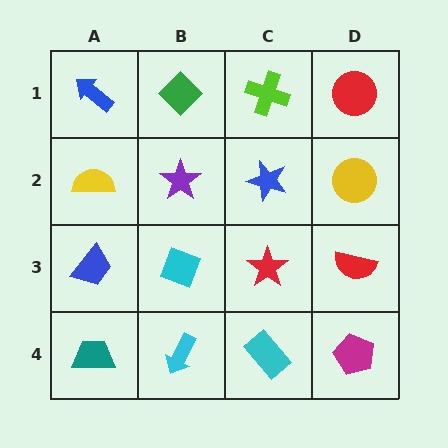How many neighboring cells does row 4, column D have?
2.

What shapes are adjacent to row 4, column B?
A cyan diamond (row 3, column B), a teal trapezoid (row 4, column A), a cyan rectangle (row 4, column C).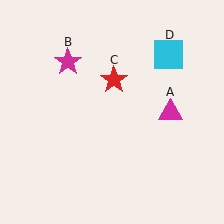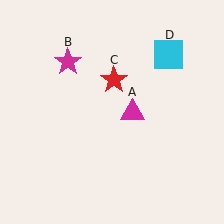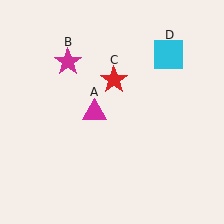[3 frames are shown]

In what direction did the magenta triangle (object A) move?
The magenta triangle (object A) moved left.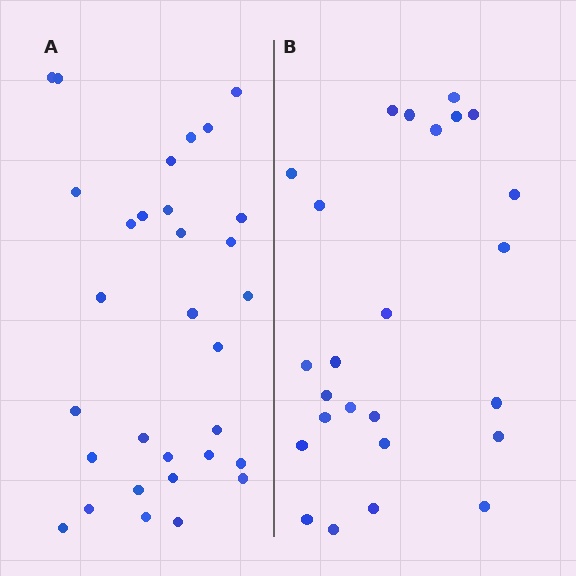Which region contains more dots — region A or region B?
Region A (the left region) has more dots.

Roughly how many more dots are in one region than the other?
Region A has about 6 more dots than region B.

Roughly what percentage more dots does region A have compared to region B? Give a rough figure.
About 25% more.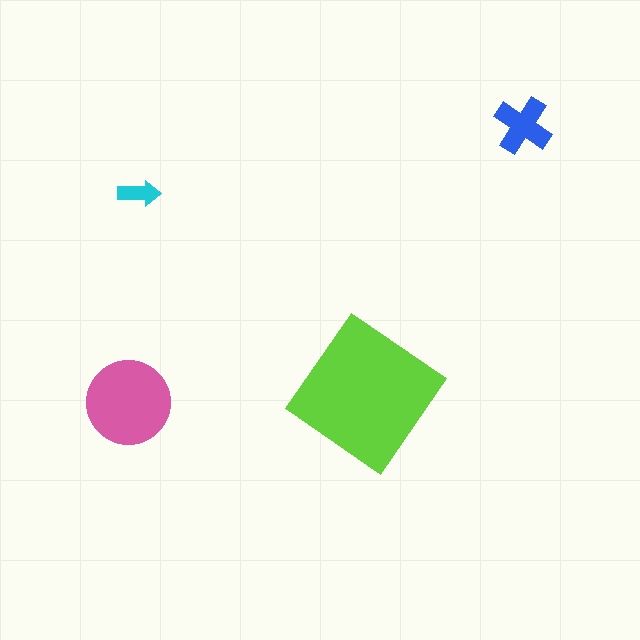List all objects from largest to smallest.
The lime diamond, the pink circle, the blue cross, the cyan arrow.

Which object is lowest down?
The pink circle is bottommost.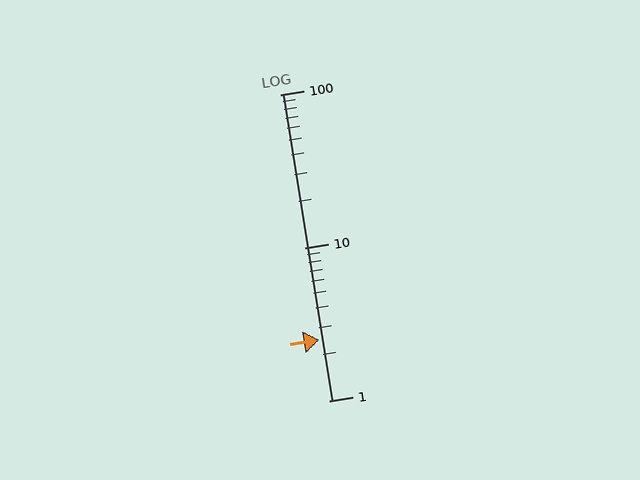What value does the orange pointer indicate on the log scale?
The pointer indicates approximately 2.5.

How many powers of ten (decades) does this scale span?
The scale spans 2 decades, from 1 to 100.